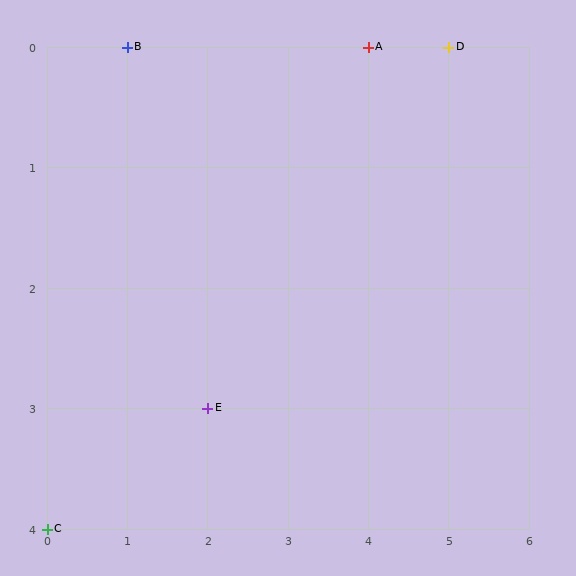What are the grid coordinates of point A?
Point A is at grid coordinates (4, 0).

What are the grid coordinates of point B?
Point B is at grid coordinates (1, 0).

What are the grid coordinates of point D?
Point D is at grid coordinates (5, 0).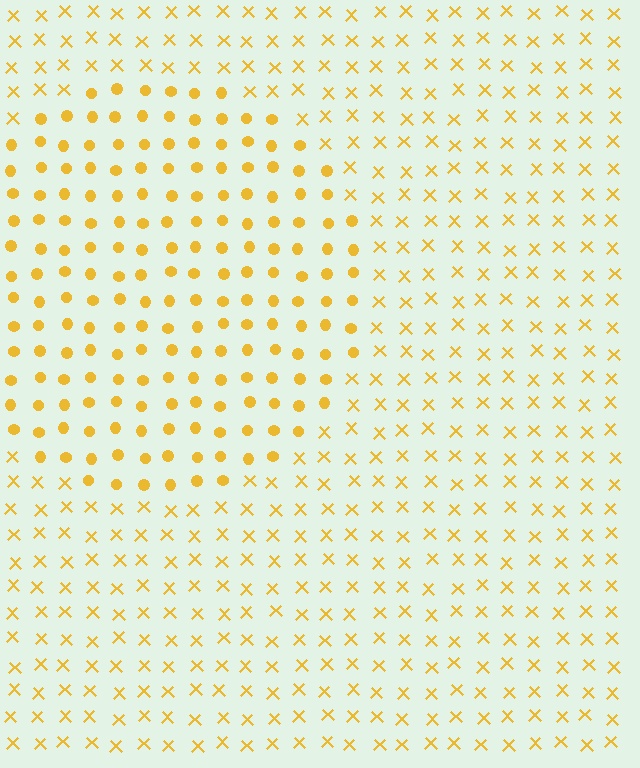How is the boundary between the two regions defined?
The boundary is defined by a change in element shape: circles inside vs. X marks outside. All elements share the same color and spacing.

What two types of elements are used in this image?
The image uses circles inside the circle region and X marks outside it.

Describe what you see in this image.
The image is filled with small yellow elements arranged in a uniform grid. A circle-shaped region contains circles, while the surrounding area contains X marks. The boundary is defined purely by the change in element shape.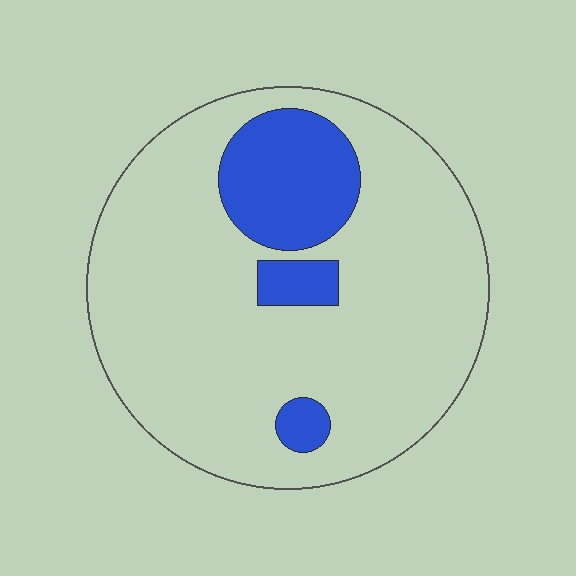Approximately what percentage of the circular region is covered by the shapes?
Approximately 15%.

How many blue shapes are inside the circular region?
3.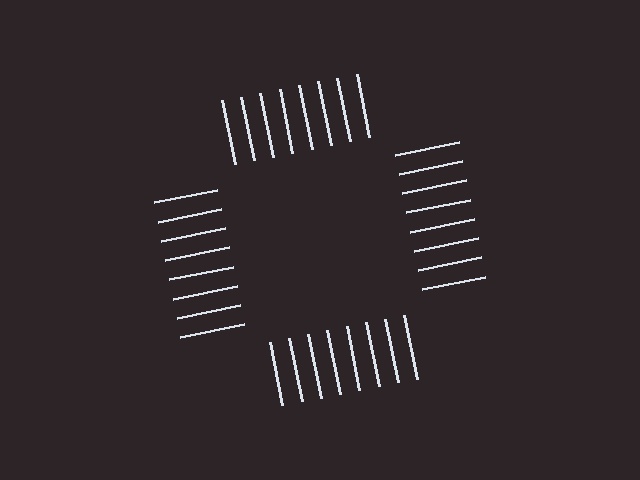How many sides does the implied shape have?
4 sides — the line-ends trace a square.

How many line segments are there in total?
32 — 8 along each of the 4 edges.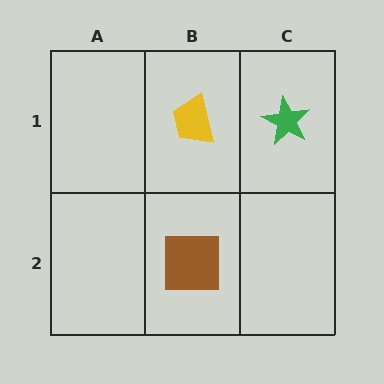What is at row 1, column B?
A yellow trapezoid.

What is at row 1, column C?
A green star.